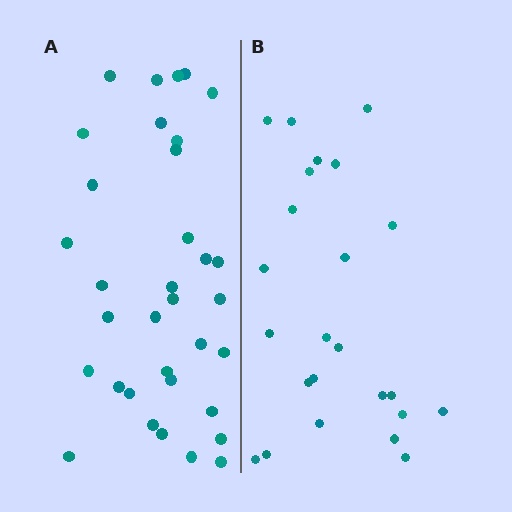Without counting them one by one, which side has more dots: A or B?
Region A (the left region) has more dots.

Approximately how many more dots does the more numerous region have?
Region A has roughly 10 or so more dots than region B.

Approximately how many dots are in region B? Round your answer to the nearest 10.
About 20 dots. (The exact count is 24, which rounds to 20.)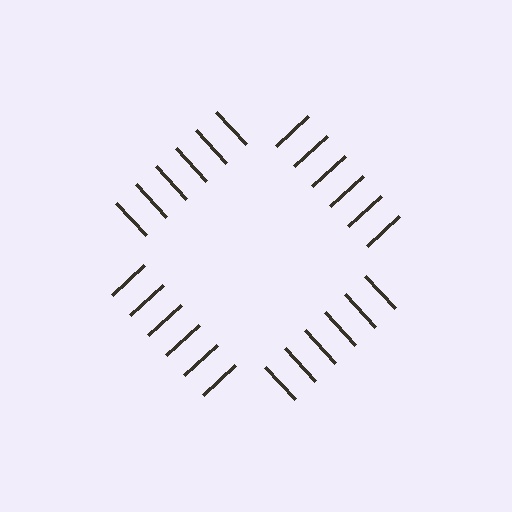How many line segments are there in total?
24 — 6 along each of the 4 edges.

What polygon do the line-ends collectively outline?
An illusory square — the line segments terminate on its edges but no continuous stroke is drawn.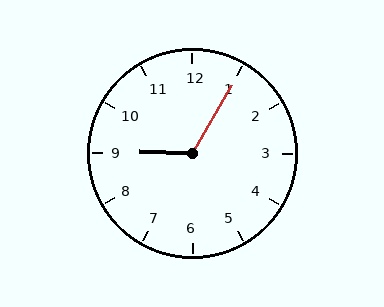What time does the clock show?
9:05.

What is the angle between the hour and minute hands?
Approximately 118 degrees.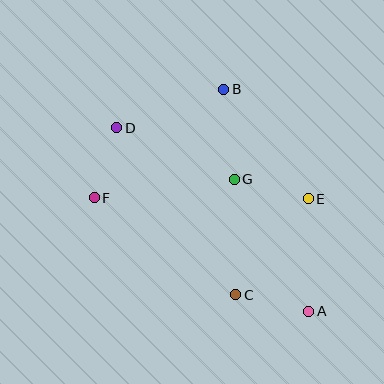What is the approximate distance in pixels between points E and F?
The distance between E and F is approximately 214 pixels.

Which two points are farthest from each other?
Points A and D are farthest from each other.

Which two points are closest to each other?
Points D and F are closest to each other.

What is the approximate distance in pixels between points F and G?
The distance between F and G is approximately 141 pixels.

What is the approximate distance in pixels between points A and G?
The distance between A and G is approximately 151 pixels.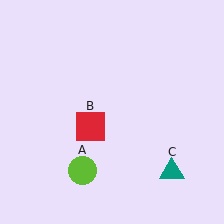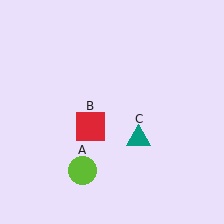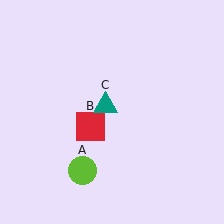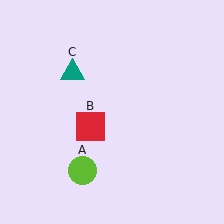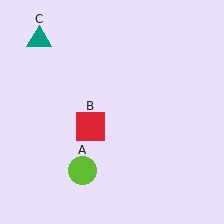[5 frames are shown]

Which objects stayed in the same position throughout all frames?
Lime circle (object A) and red square (object B) remained stationary.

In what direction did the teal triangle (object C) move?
The teal triangle (object C) moved up and to the left.